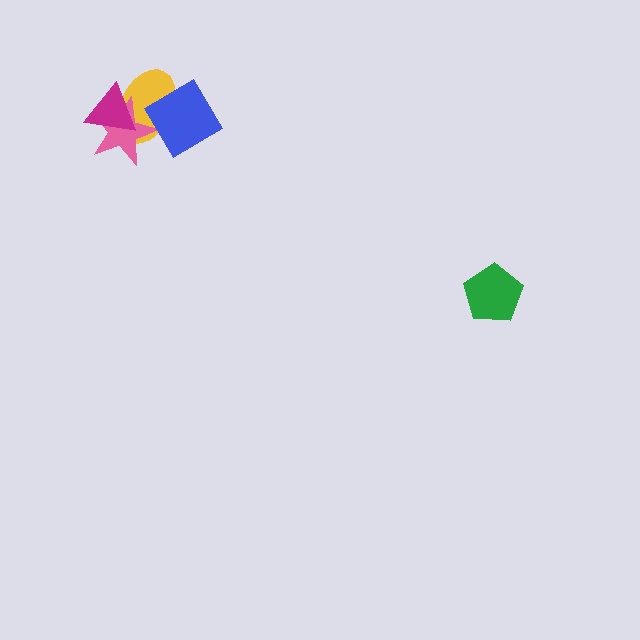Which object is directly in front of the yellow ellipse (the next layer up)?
The pink star is directly in front of the yellow ellipse.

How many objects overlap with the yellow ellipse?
3 objects overlap with the yellow ellipse.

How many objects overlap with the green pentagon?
0 objects overlap with the green pentagon.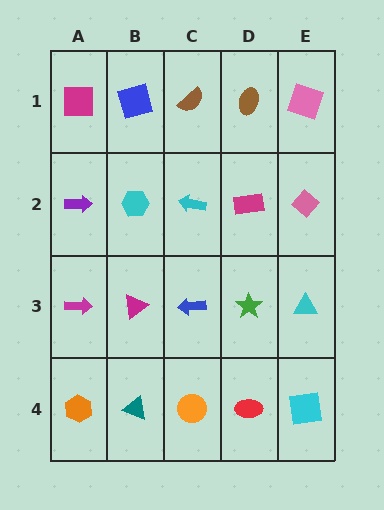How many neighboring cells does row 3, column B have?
4.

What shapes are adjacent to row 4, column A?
A magenta arrow (row 3, column A), a teal triangle (row 4, column B).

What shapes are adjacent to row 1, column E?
A pink diamond (row 2, column E), a brown ellipse (row 1, column D).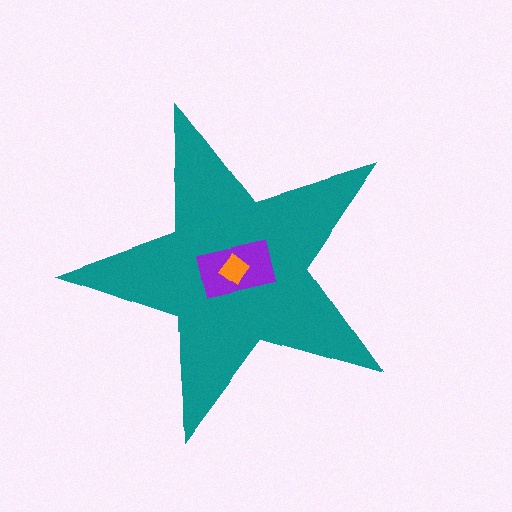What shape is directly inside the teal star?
The purple rectangle.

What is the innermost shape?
The orange diamond.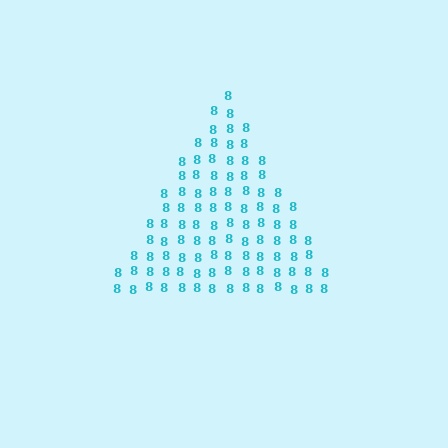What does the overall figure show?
The overall figure shows a triangle.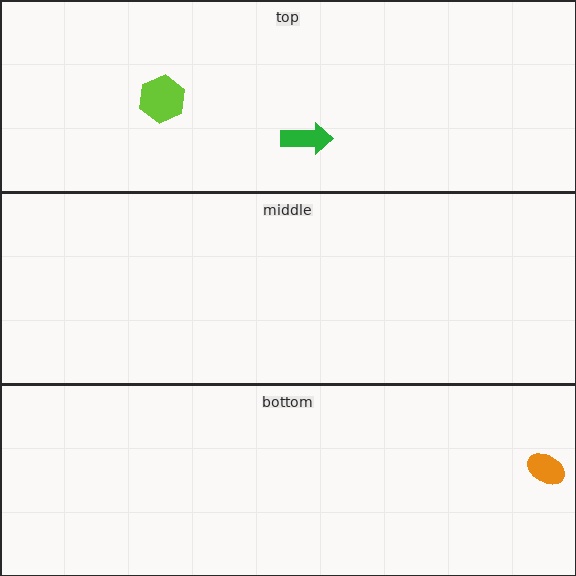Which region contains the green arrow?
The top region.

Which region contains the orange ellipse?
The bottom region.